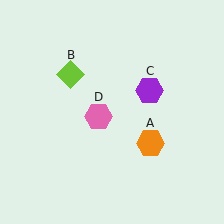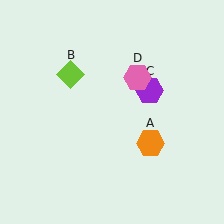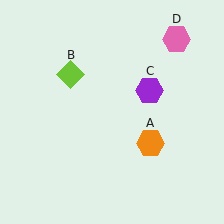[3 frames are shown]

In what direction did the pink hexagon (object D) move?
The pink hexagon (object D) moved up and to the right.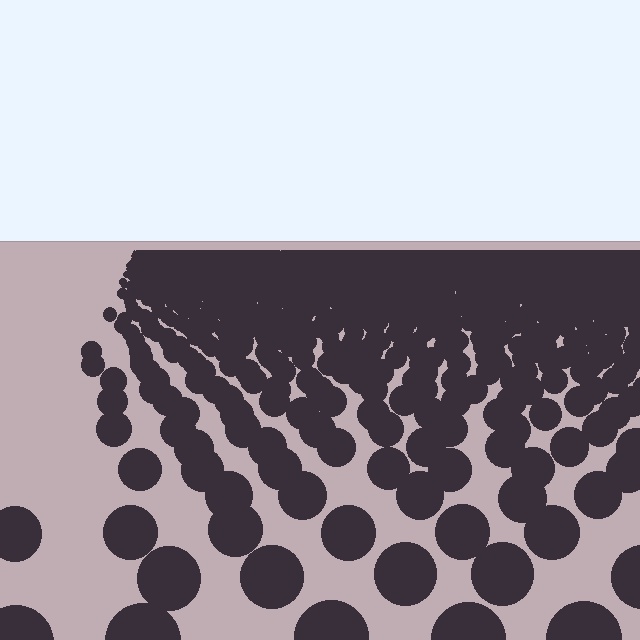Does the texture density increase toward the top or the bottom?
Density increases toward the top.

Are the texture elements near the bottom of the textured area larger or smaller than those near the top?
Larger. Near the bottom, elements are closer to the viewer and appear at a bigger on-screen size.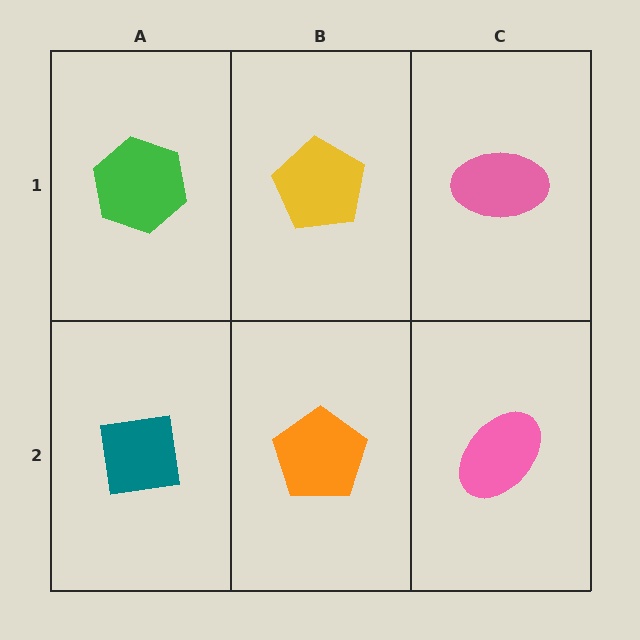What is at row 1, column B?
A yellow pentagon.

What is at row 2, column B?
An orange pentagon.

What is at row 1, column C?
A pink ellipse.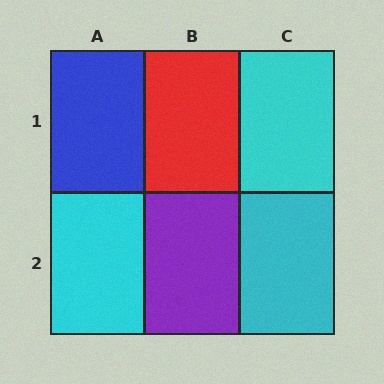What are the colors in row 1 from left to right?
Blue, red, cyan.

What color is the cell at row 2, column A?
Cyan.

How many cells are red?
1 cell is red.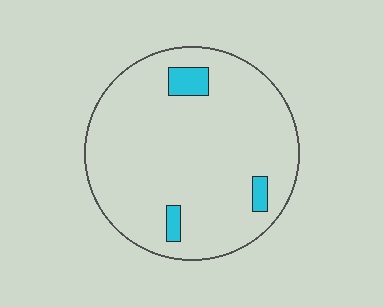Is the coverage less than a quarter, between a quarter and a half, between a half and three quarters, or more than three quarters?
Less than a quarter.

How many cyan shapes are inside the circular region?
3.